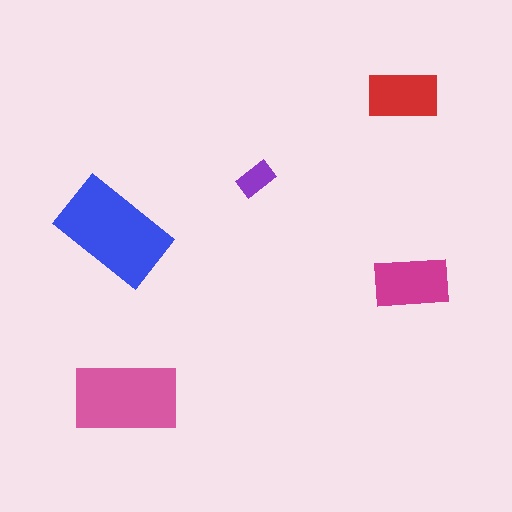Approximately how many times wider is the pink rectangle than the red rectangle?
About 1.5 times wider.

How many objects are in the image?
There are 5 objects in the image.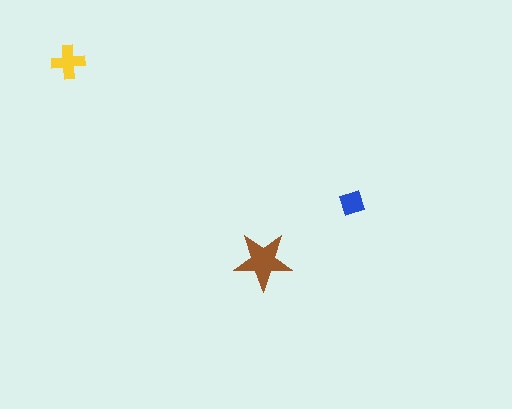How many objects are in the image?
There are 3 objects in the image.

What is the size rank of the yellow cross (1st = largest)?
2nd.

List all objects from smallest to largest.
The blue diamond, the yellow cross, the brown star.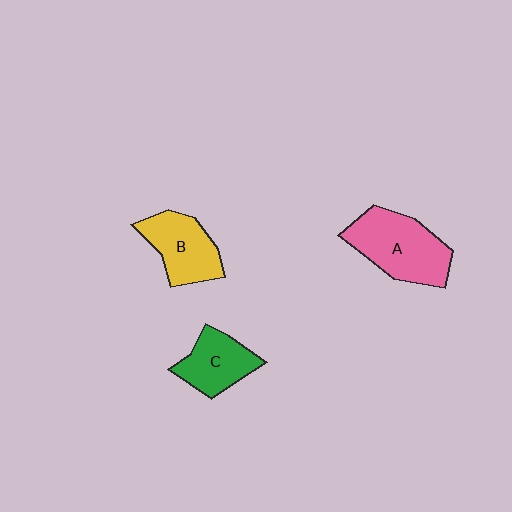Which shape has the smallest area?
Shape C (green).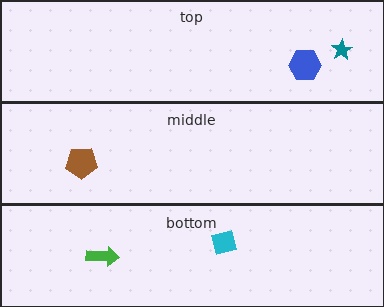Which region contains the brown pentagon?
The middle region.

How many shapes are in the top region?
2.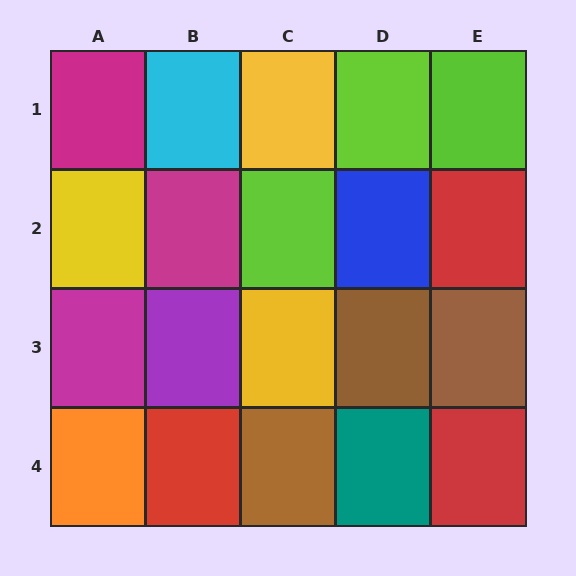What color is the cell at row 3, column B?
Purple.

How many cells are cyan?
1 cell is cyan.